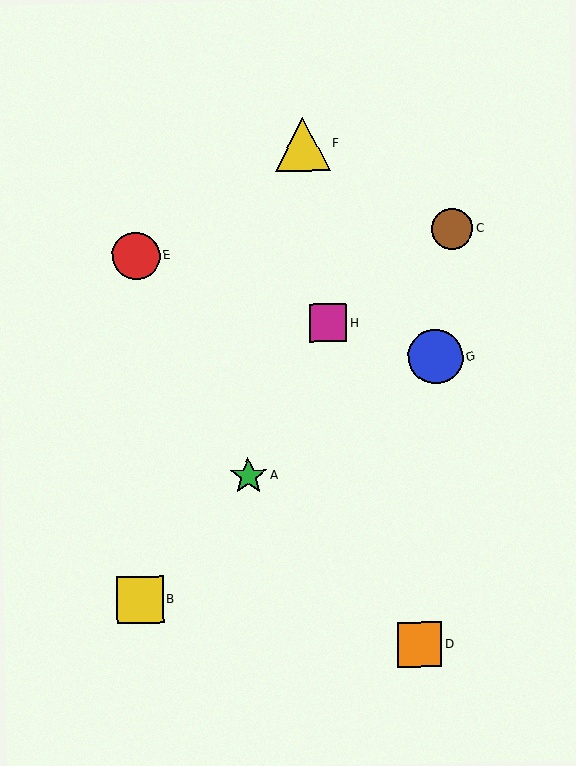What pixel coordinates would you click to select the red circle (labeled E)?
Click at (136, 256) to select the red circle E.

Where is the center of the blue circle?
The center of the blue circle is at (436, 357).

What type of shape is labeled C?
Shape C is a brown circle.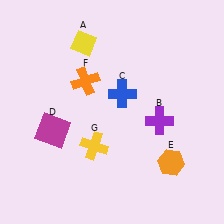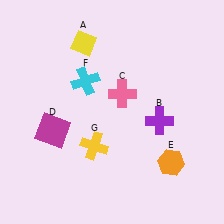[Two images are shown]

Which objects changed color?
C changed from blue to pink. F changed from orange to cyan.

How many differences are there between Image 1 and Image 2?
There are 2 differences between the two images.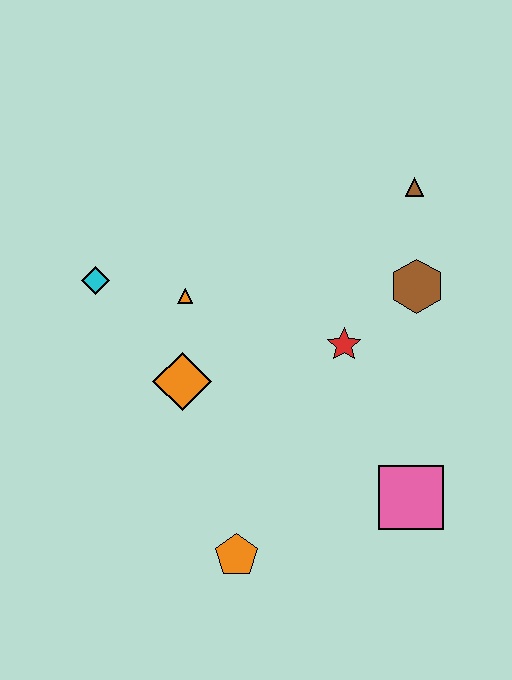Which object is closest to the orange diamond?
The orange triangle is closest to the orange diamond.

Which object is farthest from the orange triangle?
The pink square is farthest from the orange triangle.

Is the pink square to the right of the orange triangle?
Yes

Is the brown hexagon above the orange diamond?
Yes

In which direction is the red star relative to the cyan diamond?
The red star is to the right of the cyan diamond.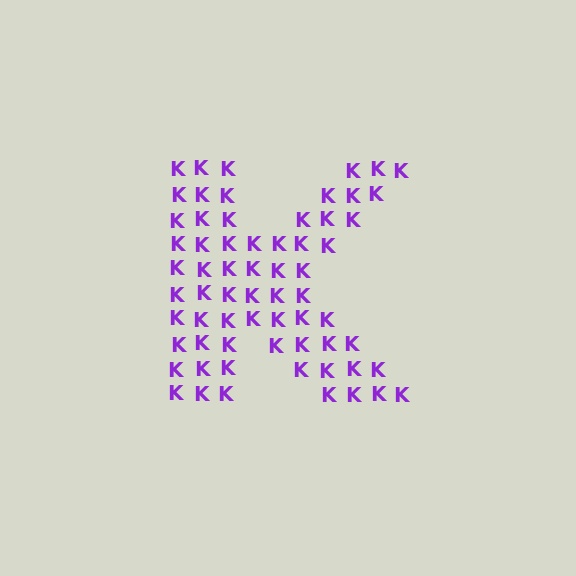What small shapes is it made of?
It is made of small letter K's.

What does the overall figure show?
The overall figure shows the letter K.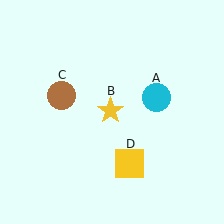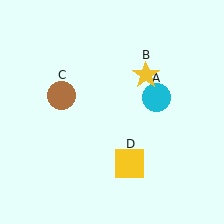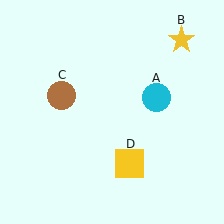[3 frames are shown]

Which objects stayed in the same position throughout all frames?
Cyan circle (object A) and brown circle (object C) and yellow square (object D) remained stationary.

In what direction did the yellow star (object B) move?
The yellow star (object B) moved up and to the right.